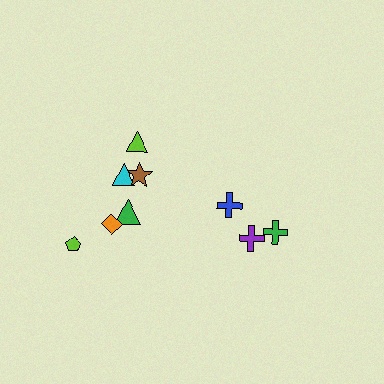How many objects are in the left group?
There are 6 objects.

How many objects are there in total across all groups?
There are 9 objects.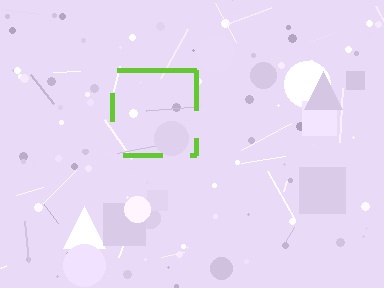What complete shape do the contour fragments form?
The contour fragments form a square.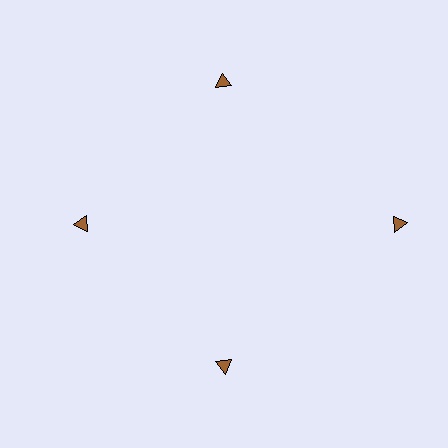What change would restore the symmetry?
The symmetry would be restored by moving it inward, back onto the ring so that all 4 triangles sit at equal angles and equal distance from the center.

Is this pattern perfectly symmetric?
No. The 4 brown triangles are arranged in a ring, but one element near the 3 o'clock position is pushed outward from the center, breaking the 4-fold rotational symmetry.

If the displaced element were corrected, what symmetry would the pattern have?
It would have 4-fold rotational symmetry — the pattern would map onto itself every 90 degrees.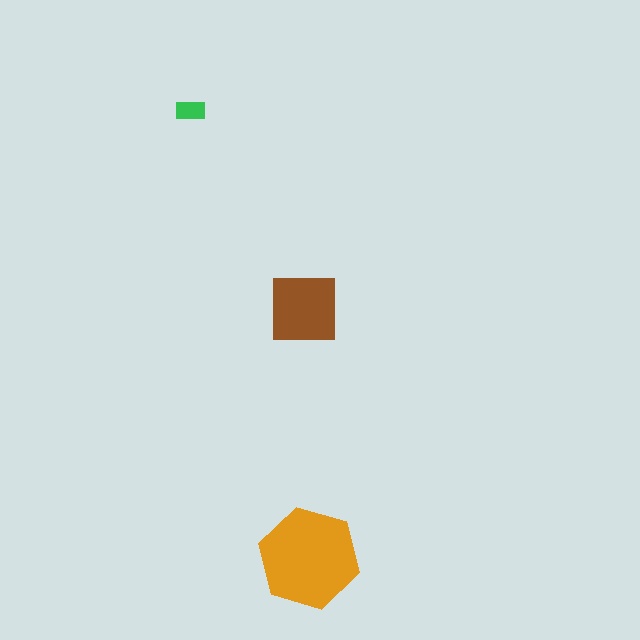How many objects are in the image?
There are 3 objects in the image.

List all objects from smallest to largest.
The green rectangle, the brown square, the orange hexagon.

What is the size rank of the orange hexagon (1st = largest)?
1st.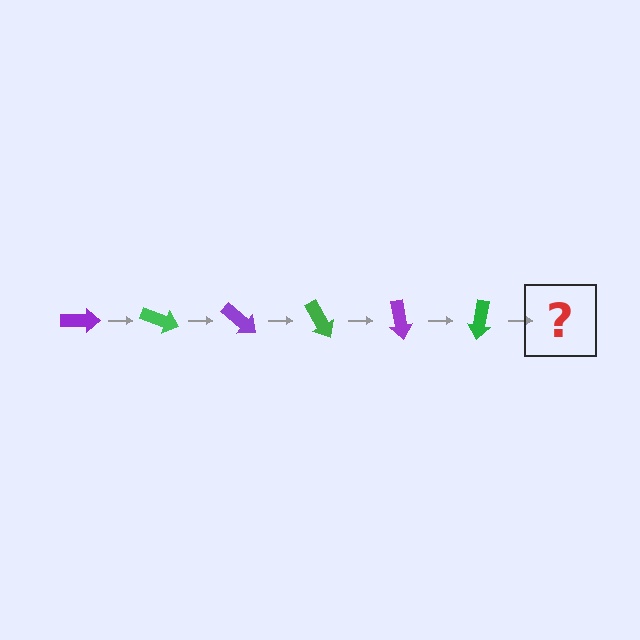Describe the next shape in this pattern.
It should be a purple arrow, rotated 120 degrees from the start.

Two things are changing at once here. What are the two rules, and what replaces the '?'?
The two rules are that it rotates 20 degrees each step and the color cycles through purple and green. The '?' should be a purple arrow, rotated 120 degrees from the start.